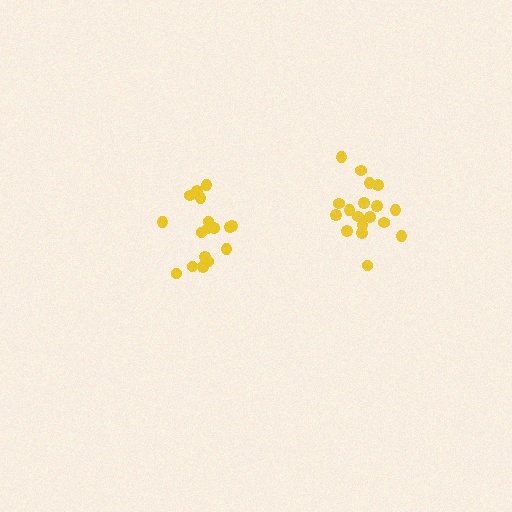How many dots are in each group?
Group 1: 18 dots, Group 2: 18 dots (36 total).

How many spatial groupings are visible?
There are 2 spatial groupings.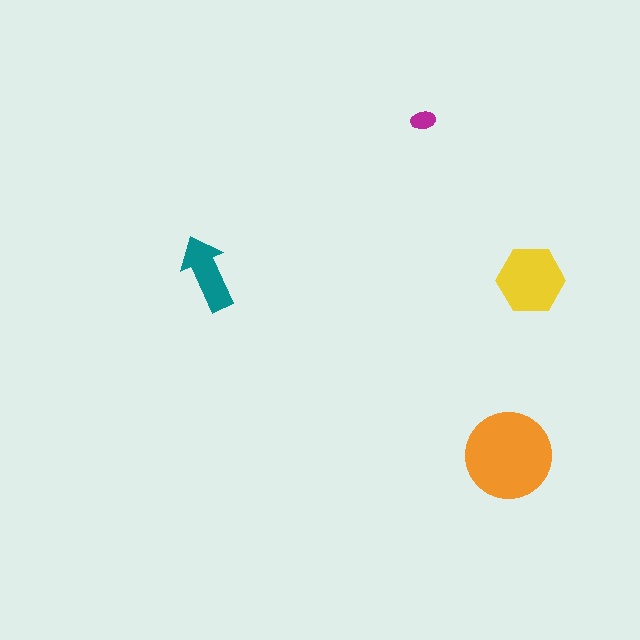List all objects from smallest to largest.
The magenta ellipse, the teal arrow, the yellow hexagon, the orange circle.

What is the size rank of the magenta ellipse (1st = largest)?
4th.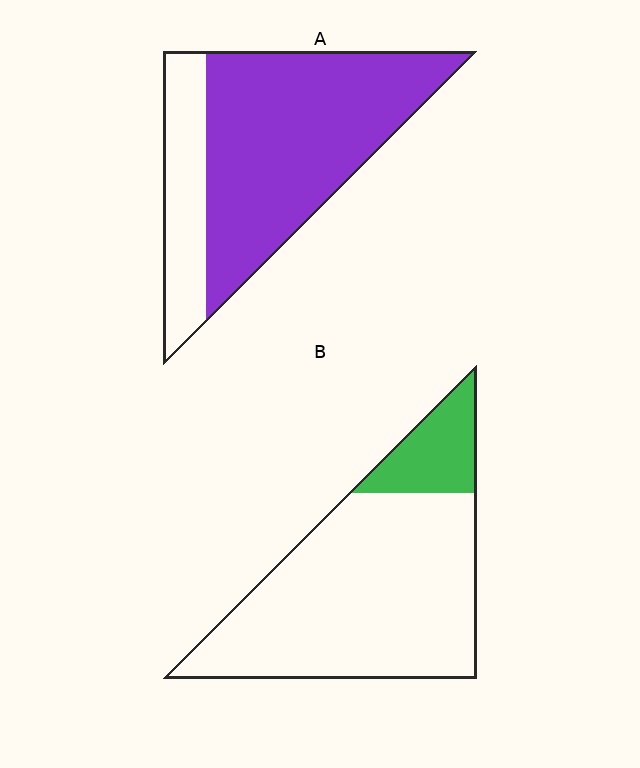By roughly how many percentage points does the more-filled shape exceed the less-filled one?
By roughly 60 percentage points (A over B).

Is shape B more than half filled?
No.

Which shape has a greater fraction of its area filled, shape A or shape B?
Shape A.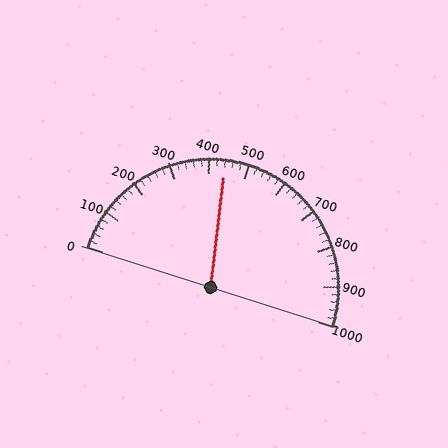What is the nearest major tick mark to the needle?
The nearest major tick mark is 400.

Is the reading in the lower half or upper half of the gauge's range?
The reading is in the lower half of the range (0 to 1000).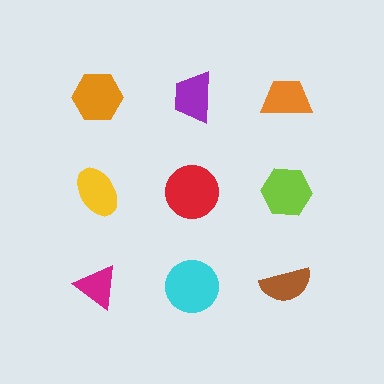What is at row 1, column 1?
An orange hexagon.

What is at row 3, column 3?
A brown semicircle.